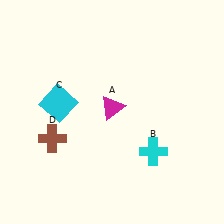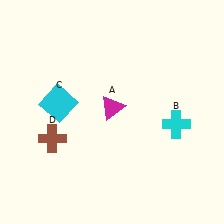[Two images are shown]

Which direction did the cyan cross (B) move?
The cyan cross (B) moved up.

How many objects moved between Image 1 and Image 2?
1 object moved between the two images.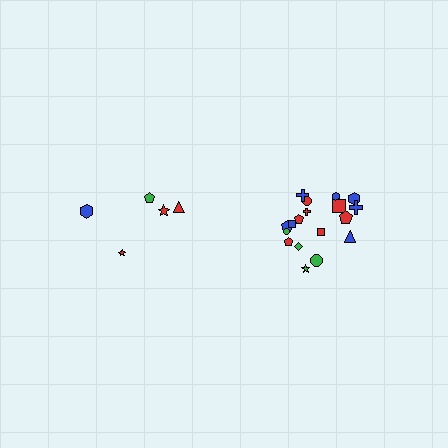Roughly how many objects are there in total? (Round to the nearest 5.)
Roughly 25 objects in total.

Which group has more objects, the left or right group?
The right group.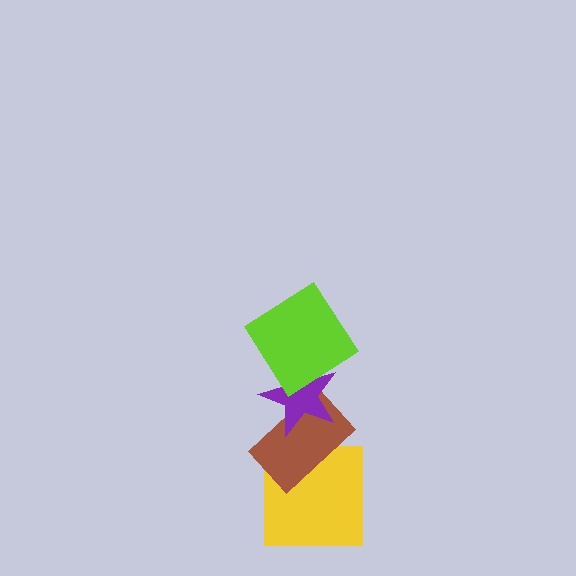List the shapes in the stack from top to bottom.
From top to bottom: the lime diamond, the purple star, the brown rectangle, the yellow square.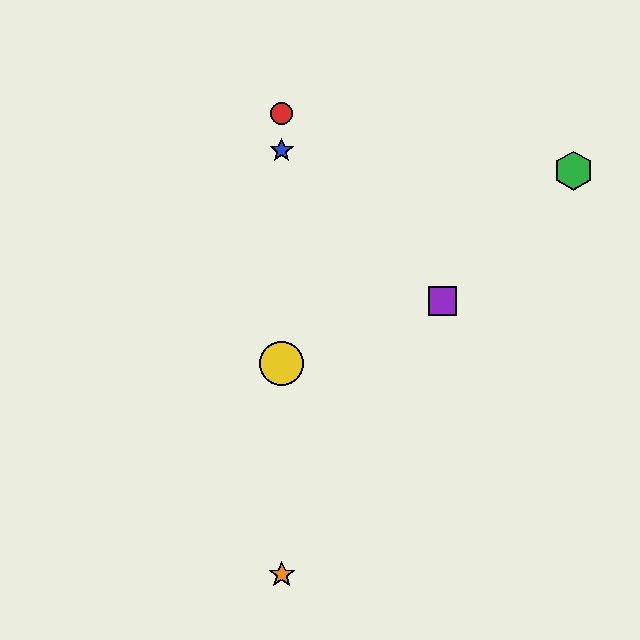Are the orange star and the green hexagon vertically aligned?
No, the orange star is at x≈282 and the green hexagon is at x≈574.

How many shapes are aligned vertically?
4 shapes (the red circle, the blue star, the yellow circle, the orange star) are aligned vertically.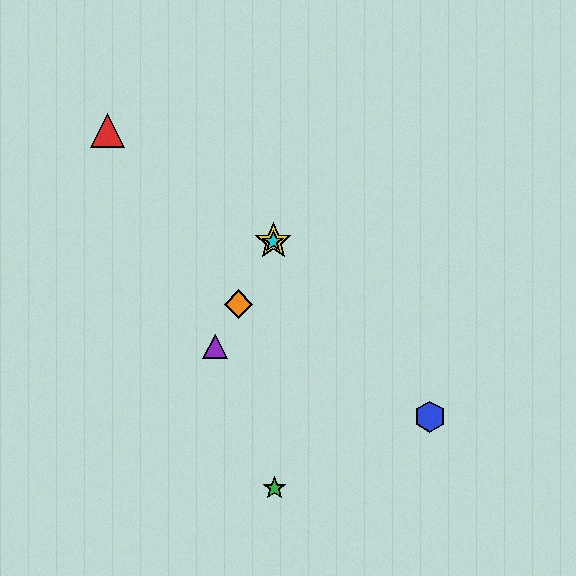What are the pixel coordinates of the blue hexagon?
The blue hexagon is at (430, 417).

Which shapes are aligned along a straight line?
The yellow star, the purple triangle, the orange diamond, the cyan star are aligned along a straight line.